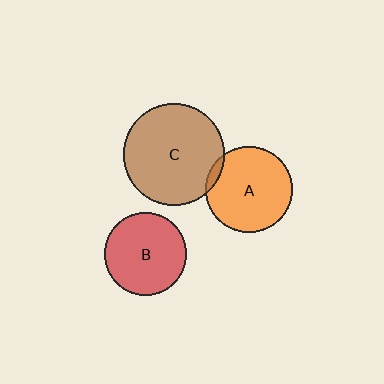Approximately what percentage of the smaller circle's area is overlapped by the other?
Approximately 5%.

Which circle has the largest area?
Circle C (brown).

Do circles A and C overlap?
Yes.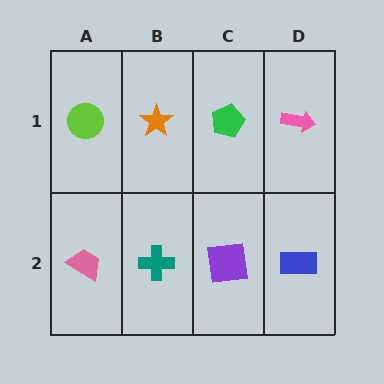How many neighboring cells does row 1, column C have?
3.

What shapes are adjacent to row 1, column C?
A purple square (row 2, column C), an orange star (row 1, column B), a pink arrow (row 1, column D).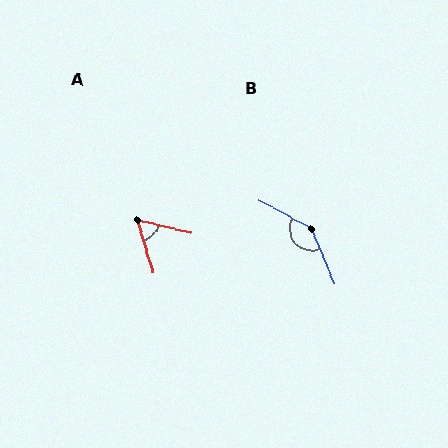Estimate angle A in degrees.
Approximately 60 degrees.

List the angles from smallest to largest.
A (60°), B (141°).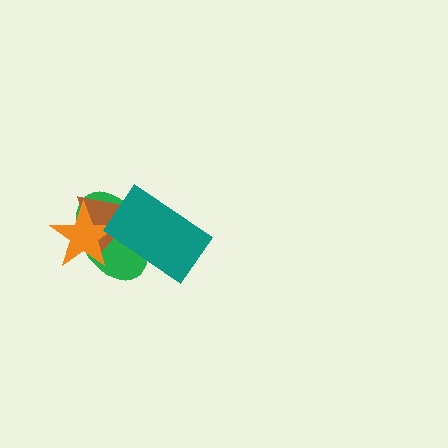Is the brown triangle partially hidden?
Yes, it is partially covered by another shape.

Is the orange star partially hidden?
Yes, it is partially covered by another shape.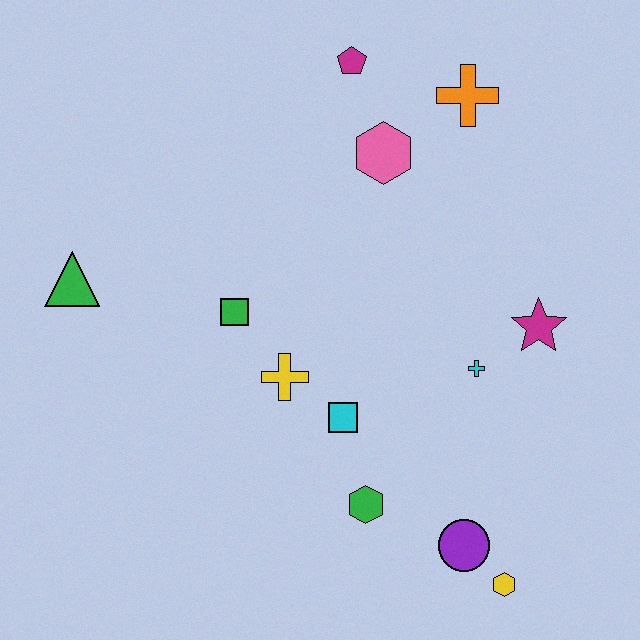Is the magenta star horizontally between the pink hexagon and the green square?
No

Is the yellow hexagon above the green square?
No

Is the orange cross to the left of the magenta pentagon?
No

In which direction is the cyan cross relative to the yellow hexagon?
The cyan cross is above the yellow hexagon.